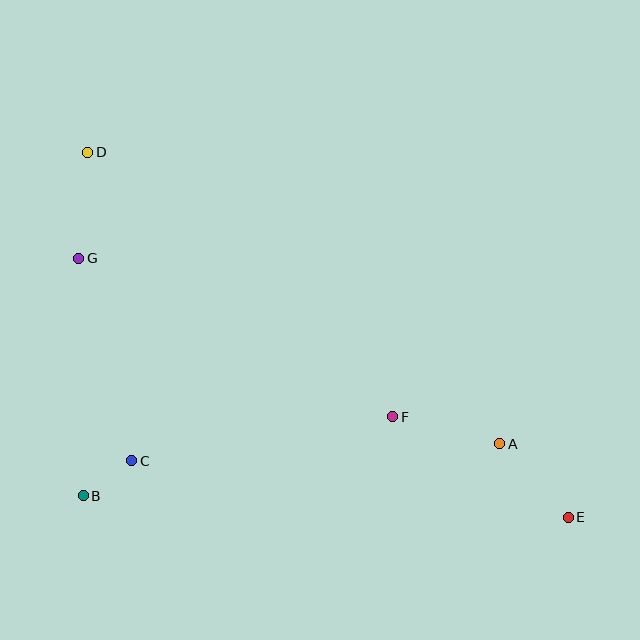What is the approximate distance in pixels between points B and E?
The distance between B and E is approximately 485 pixels.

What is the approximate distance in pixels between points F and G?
The distance between F and G is approximately 352 pixels.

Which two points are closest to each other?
Points B and C are closest to each other.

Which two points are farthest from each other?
Points D and E are farthest from each other.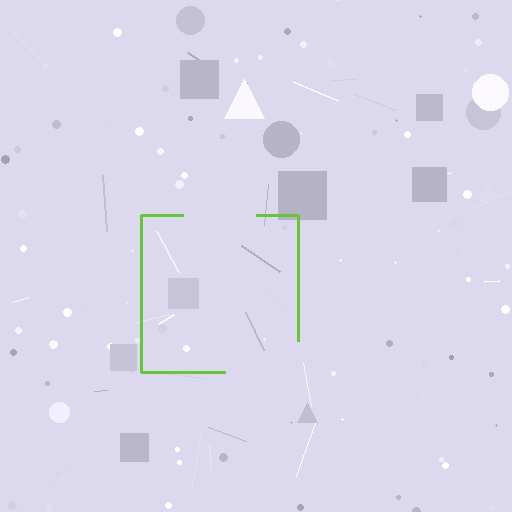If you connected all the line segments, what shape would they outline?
They would outline a square.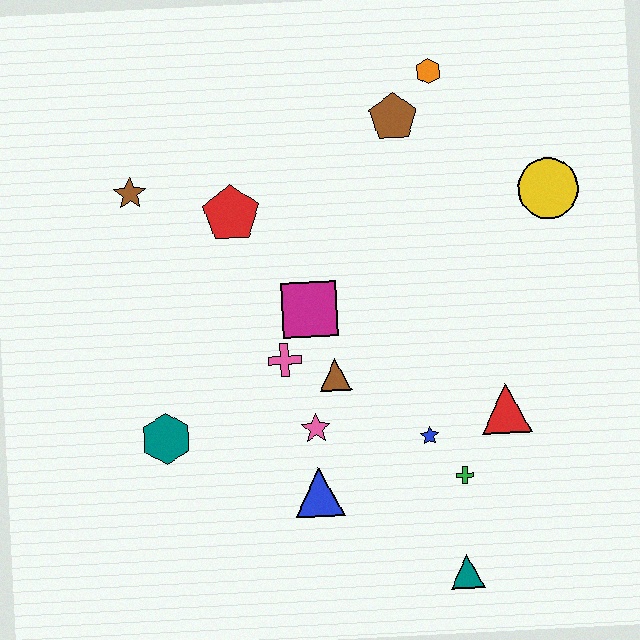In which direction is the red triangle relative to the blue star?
The red triangle is to the right of the blue star.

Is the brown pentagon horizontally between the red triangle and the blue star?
No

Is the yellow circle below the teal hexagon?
No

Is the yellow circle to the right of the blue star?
Yes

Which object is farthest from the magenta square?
The teal triangle is farthest from the magenta square.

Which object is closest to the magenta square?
The pink cross is closest to the magenta square.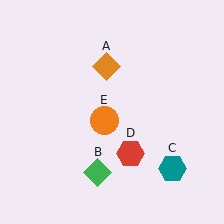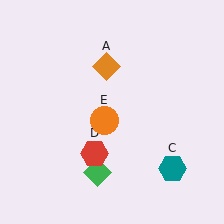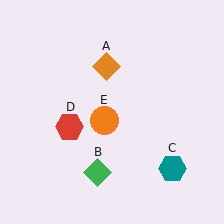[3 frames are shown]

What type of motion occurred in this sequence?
The red hexagon (object D) rotated clockwise around the center of the scene.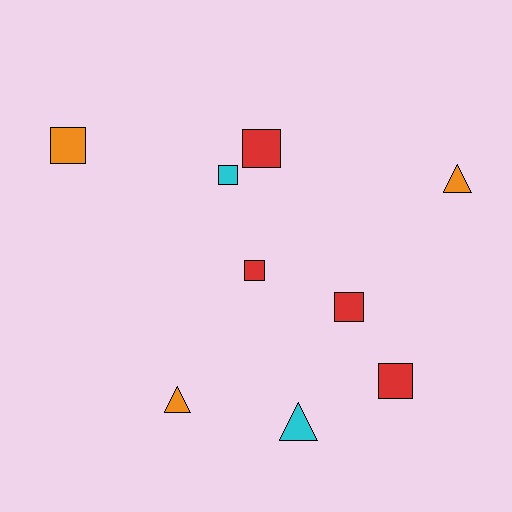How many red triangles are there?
There are no red triangles.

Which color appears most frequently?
Red, with 4 objects.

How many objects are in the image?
There are 9 objects.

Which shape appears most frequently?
Square, with 6 objects.